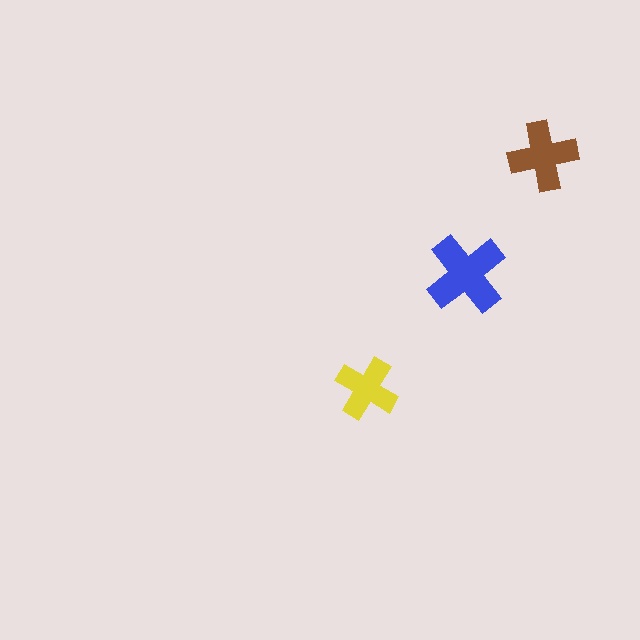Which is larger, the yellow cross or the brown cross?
The brown one.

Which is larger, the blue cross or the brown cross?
The blue one.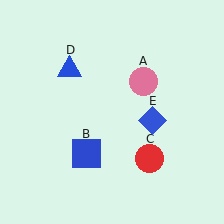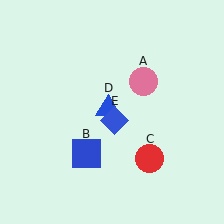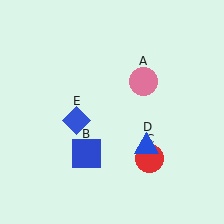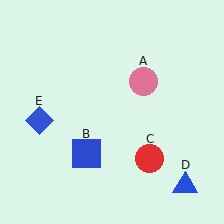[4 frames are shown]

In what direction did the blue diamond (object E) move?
The blue diamond (object E) moved left.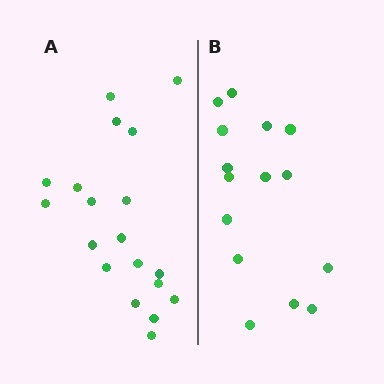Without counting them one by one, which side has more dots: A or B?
Region A (the left region) has more dots.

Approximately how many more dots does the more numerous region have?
Region A has about 4 more dots than region B.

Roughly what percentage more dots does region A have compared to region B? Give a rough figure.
About 25% more.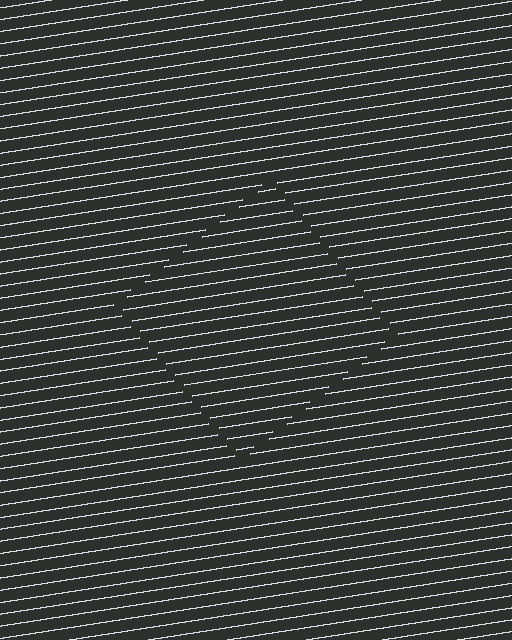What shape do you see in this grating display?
An illusory square. The interior of the shape contains the same grating, shifted by half a period — the contour is defined by the phase discontinuity where line-ends from the inner and outer gratings abut.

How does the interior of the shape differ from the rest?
The interior of the shape contains the same grating, shifted by half a period — the contour is defined by the phase discontinuity where line-ends from the inner and outer gratings abut.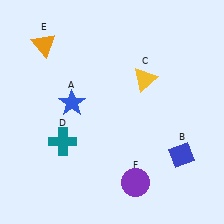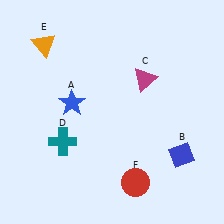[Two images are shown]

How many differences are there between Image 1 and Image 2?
There are 2 differences between the two images.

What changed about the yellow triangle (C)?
In Image 1, C is yellow. In Image 2, it changed to magenta.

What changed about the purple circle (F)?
In Image 1, F is purple. In Image 2, it changed to red.